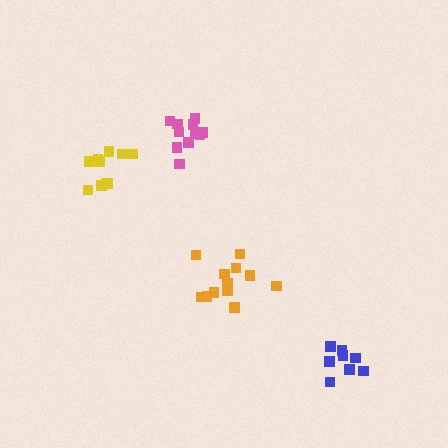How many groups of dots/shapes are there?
There are 4 groups.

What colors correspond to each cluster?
The clusters are colored: orange, blue, pink, yellow.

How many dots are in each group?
Group 1: 12 dots, Group 2: 8 dots, Group 3: 11 dots, Group 4: 10 dots (41 total).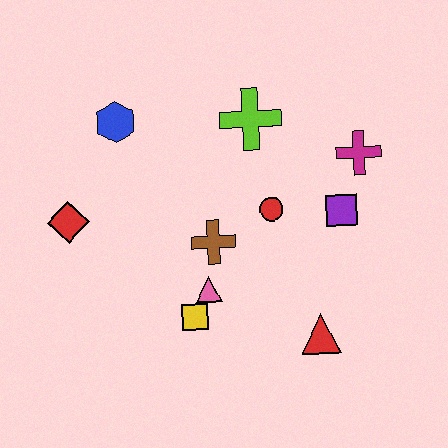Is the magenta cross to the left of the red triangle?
No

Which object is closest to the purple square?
The magenta cross is closest to the purple square.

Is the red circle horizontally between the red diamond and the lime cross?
No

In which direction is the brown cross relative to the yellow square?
The brown cross is above the yellow square.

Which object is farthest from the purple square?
The red diamond is farthest from the purple square.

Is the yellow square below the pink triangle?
Yes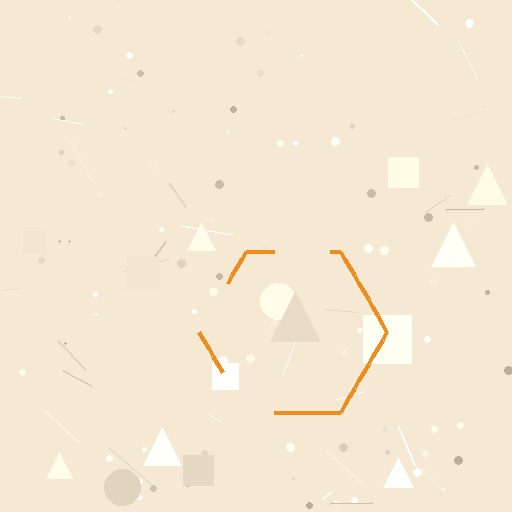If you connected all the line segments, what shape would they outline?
They would outline a hexagon.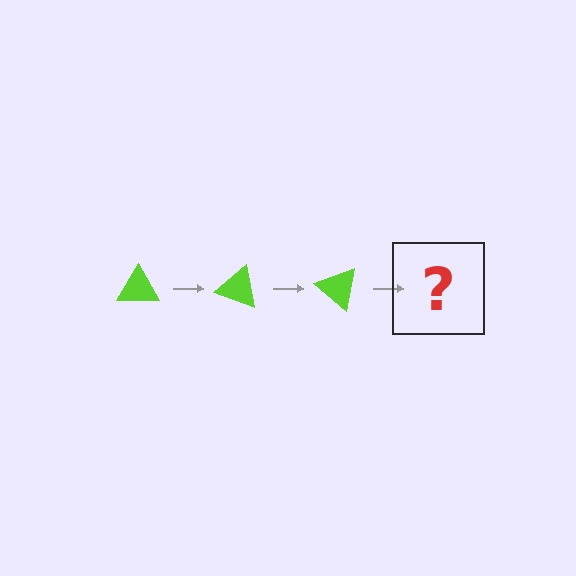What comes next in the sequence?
The next element should be a lime triangle rotated 60 degrees.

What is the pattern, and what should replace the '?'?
The pattern is that the triangle rotates 20 degrees each step. The '?' should be a lime triangle rotated 60 degrees.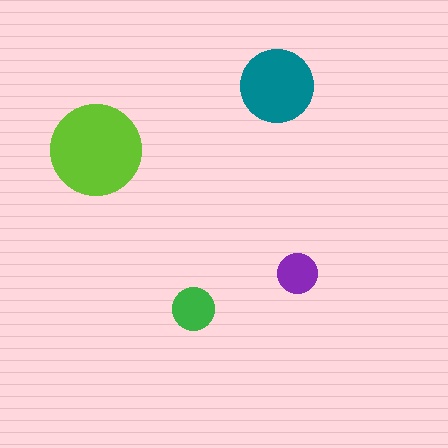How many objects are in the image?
There are 4 objects in the image.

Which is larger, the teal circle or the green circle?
The teal one.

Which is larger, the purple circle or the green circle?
The green one.